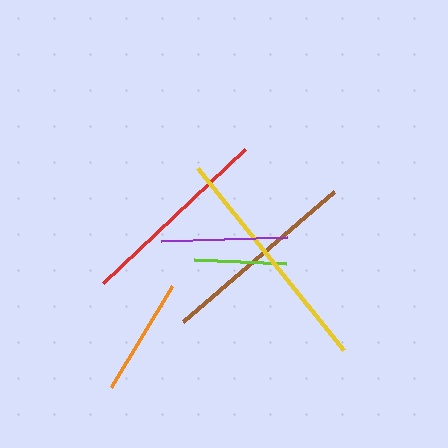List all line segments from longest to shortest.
From longest to shortest: yellow, brown, red, purple, orange, lime.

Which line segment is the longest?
The yellow line is the longest at approximately 233 pixels.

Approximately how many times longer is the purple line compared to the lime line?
The purple line is approximately 1.4 times the length of the lime line.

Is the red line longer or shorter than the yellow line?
The yellow line is longer than the red line.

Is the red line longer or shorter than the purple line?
The red line is longer than the purple line.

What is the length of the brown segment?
The brown segment is approximately 198 pixels long.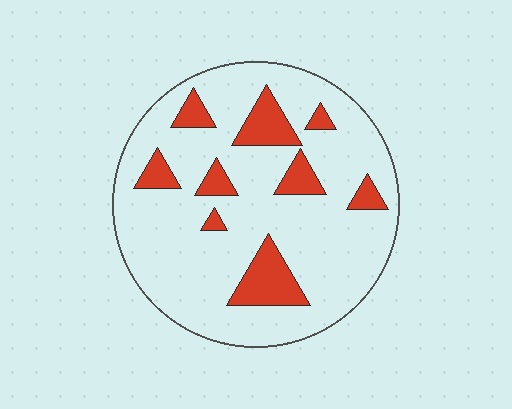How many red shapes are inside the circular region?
9.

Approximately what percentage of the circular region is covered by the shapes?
Approximately 15%.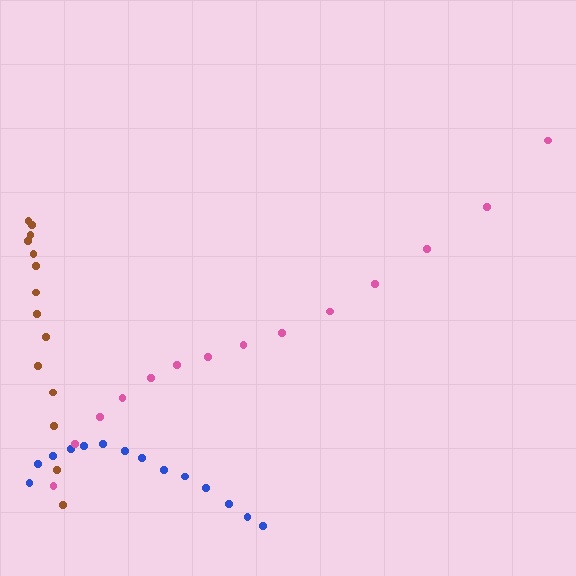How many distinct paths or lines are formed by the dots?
There are 3 distinct paths.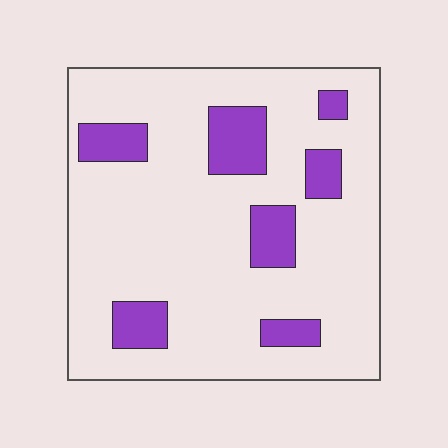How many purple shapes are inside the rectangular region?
7.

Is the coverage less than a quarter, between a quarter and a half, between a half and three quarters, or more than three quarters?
Less than a quarter.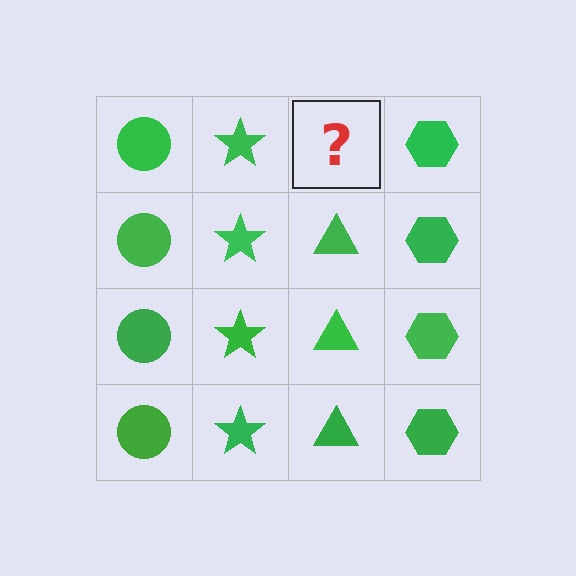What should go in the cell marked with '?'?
The missing cell should contain a green triangle.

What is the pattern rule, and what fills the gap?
The rule is that each column has a consistent shape. The gap should be filled with a green triangle.